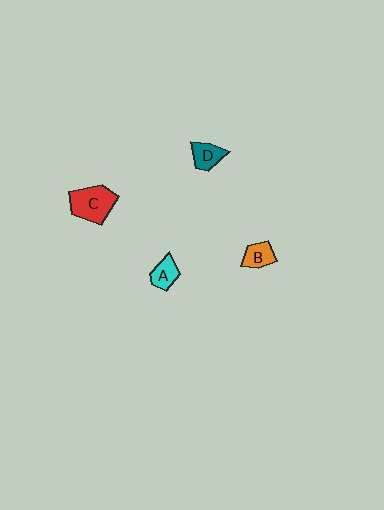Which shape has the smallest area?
Shape B (orange).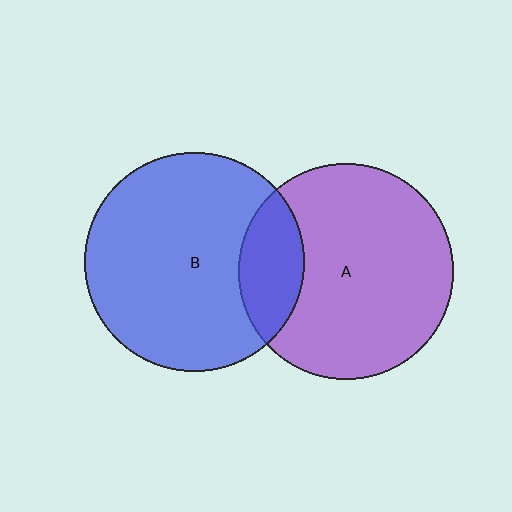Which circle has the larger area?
Circle B (blue).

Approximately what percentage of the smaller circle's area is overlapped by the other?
Approximately 20%.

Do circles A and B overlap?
Yes.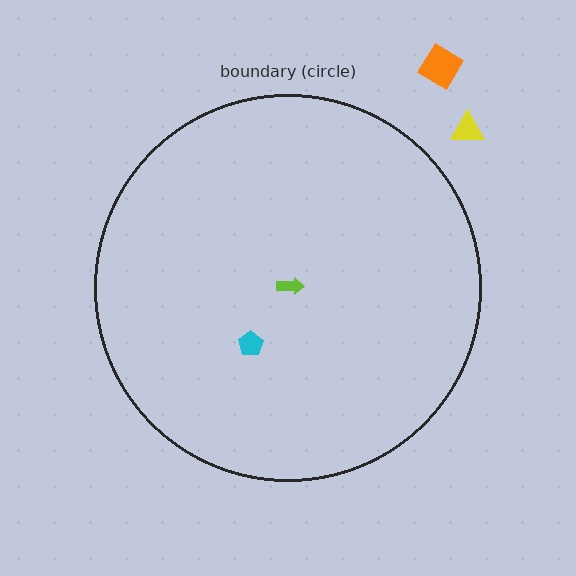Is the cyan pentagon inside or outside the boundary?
Inside.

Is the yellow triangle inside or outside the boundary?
Outside.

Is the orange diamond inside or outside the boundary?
Outside.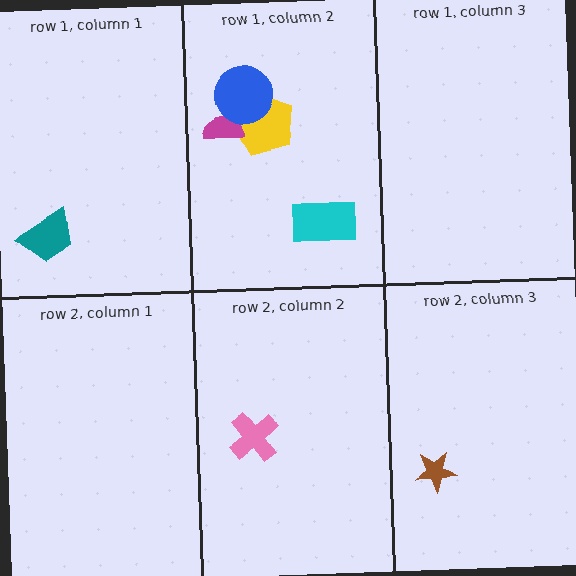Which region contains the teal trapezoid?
The row 1, column 1 region.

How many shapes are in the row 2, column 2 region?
1.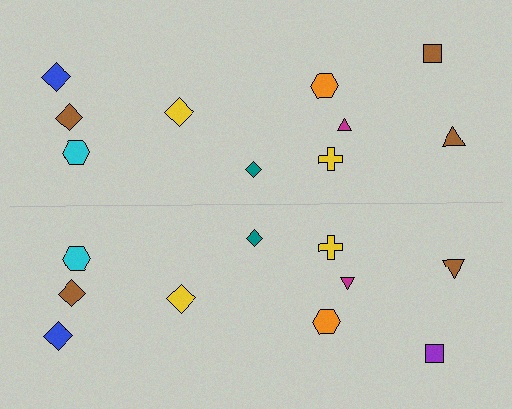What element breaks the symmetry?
The purple square on the bottom side breaks the symmetry — its mirror counterpart is brown.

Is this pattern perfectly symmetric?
No, the pattern is not perfectly symmetric. The purple square on the bottom side breaks the symmetry — its mirror counterpart is brown.